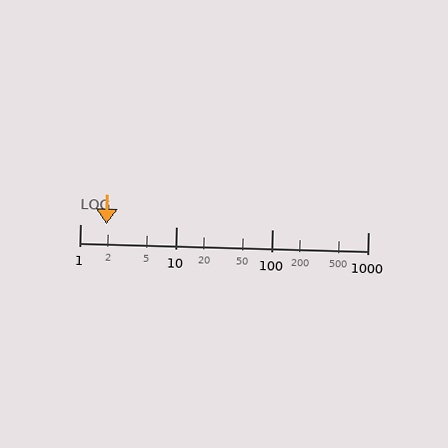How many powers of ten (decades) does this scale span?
The scale spans 3 decades, from 1 to 1000.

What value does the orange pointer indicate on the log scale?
The pointer indicates approximately 1.9.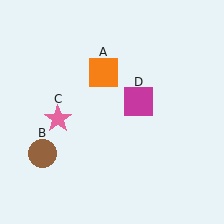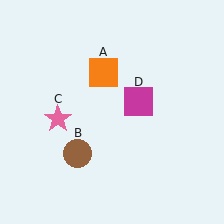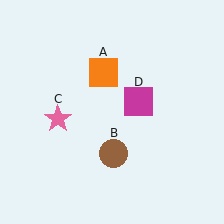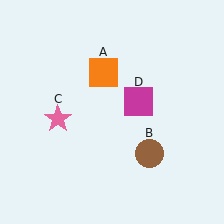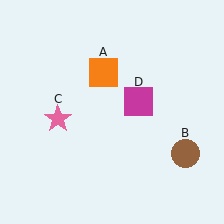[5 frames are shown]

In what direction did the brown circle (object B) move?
The brown circle (object B) moved right.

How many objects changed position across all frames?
1 object changed position: brown circle (object B).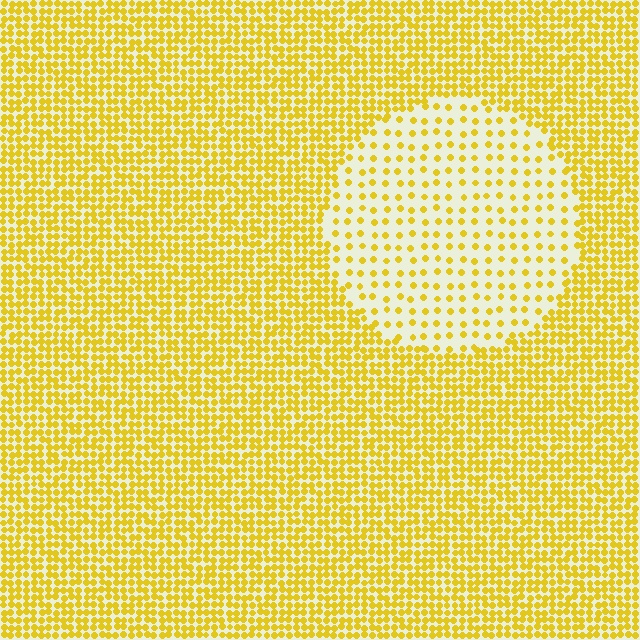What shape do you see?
I see a circle.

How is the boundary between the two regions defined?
The boundary is defined by a change in element density (approximately 2.8x ratio). All elements are the same color, size, and shape.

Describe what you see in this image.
The image contains small yellow elements arranged at two different densities. A circle-shaped region is visible where the elements are less densely packed than the surrounding area.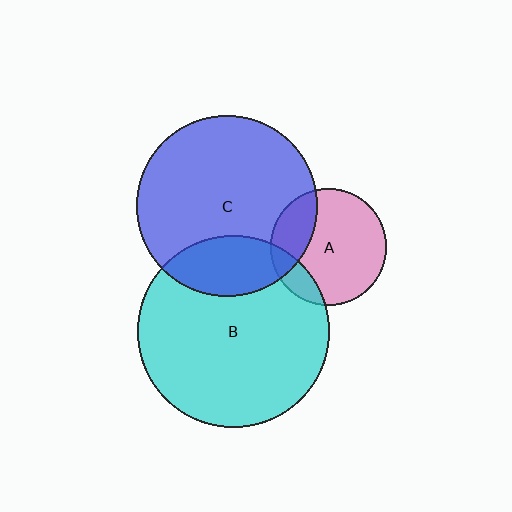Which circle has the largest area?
Circle B (cyan).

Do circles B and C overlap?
Yes.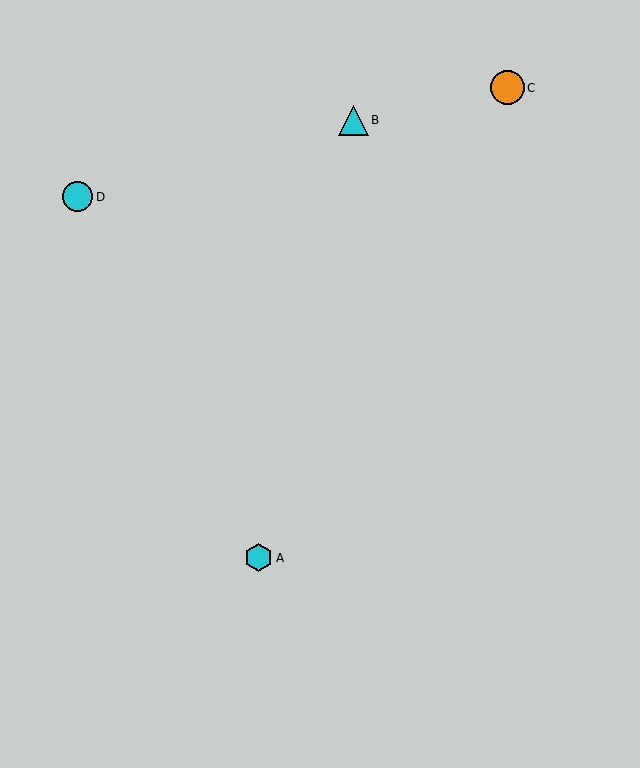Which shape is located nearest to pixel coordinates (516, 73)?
The orange circle (labeled C) at (507, 88) is nearest to that location.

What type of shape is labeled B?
Shape B is a cyan triangle.